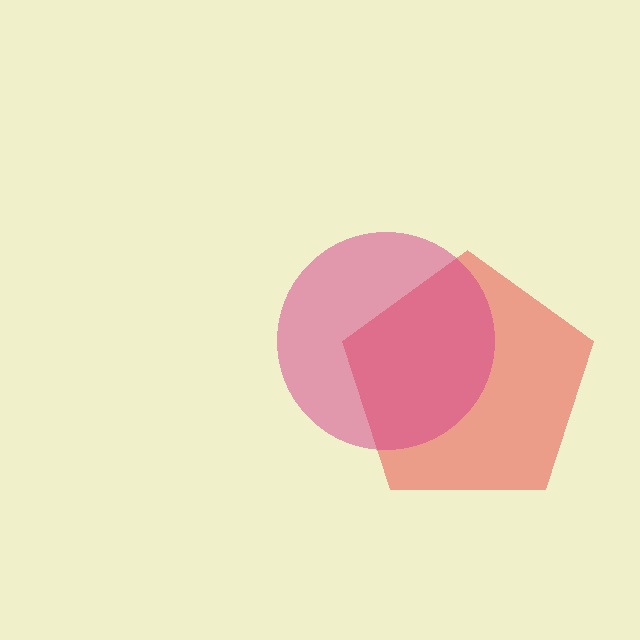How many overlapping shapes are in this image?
There are 2 overlapping shapes in the image.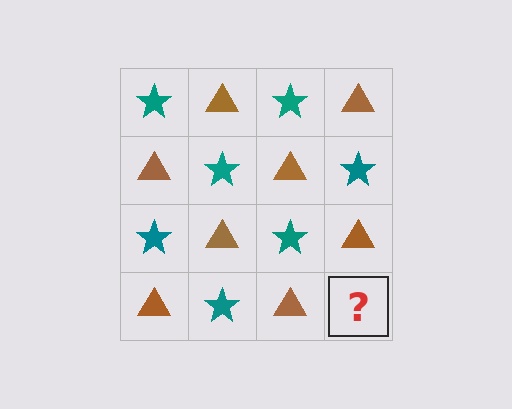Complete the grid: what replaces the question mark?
The question mark should be replaced with a teal star.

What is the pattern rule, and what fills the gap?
The rule is that it alternates teal star and brown triangle in a checkerboard pattern. The gap should be filled with a teal star.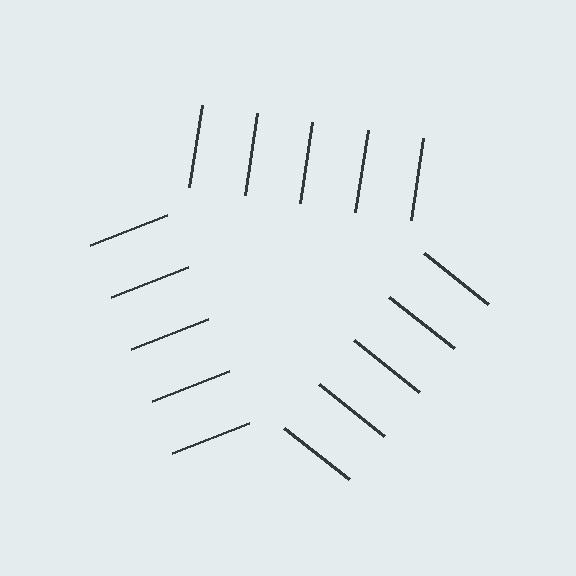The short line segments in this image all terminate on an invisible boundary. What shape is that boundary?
An illusory triangle — the line segments terminate on its edges but no continuous stroke is drawn.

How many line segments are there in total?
15 — 5 along each of the 3 edges.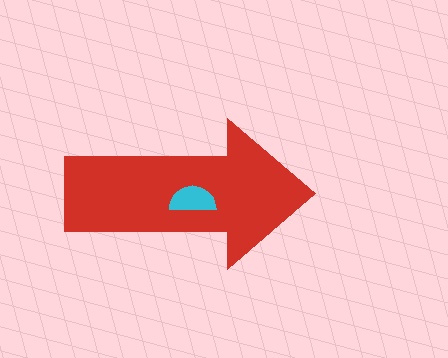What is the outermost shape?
The red arrow.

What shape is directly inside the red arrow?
The cyan semicircle.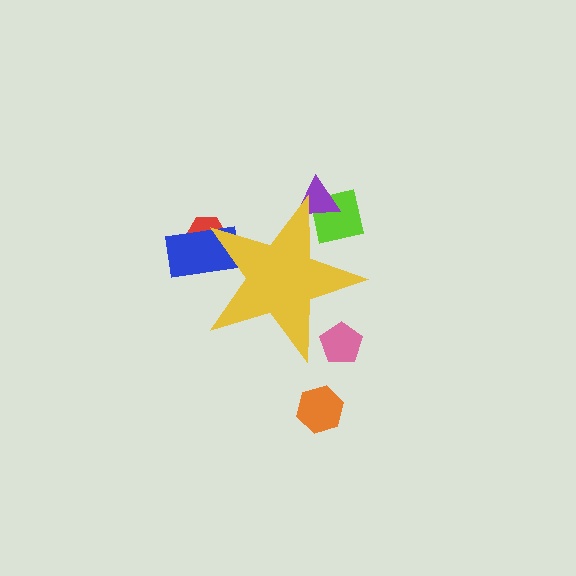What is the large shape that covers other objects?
A yellow star.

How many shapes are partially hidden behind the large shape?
5 shapes are partially hidden.